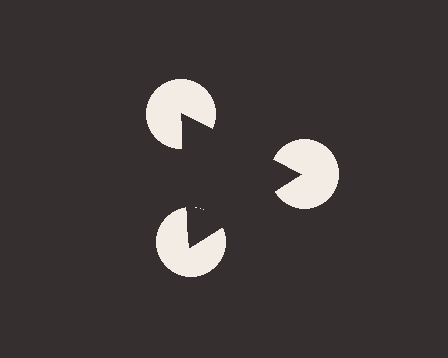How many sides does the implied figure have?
3 sides.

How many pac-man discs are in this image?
There are 3 — one at each vertex of the illusory triangle.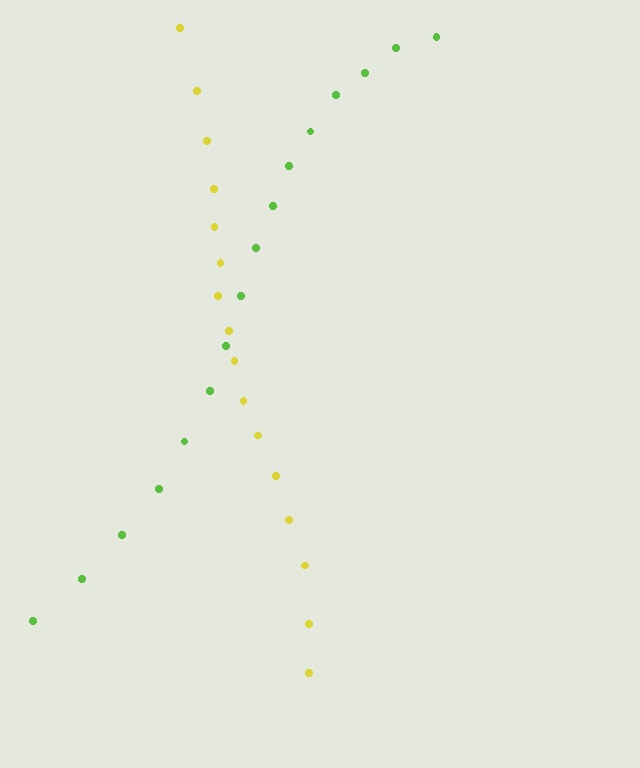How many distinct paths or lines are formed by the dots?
There are 2 distinct paths.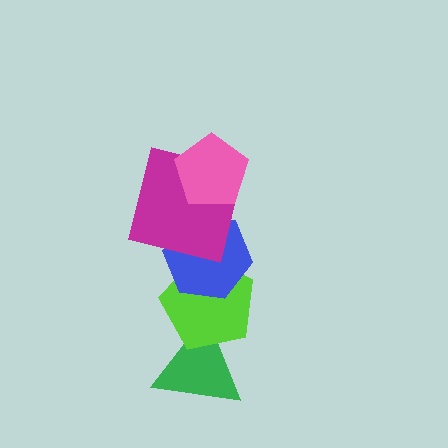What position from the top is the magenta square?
The magenta square is 2nd from the top.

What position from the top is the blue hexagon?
The blue hexagon is 3rd from the top.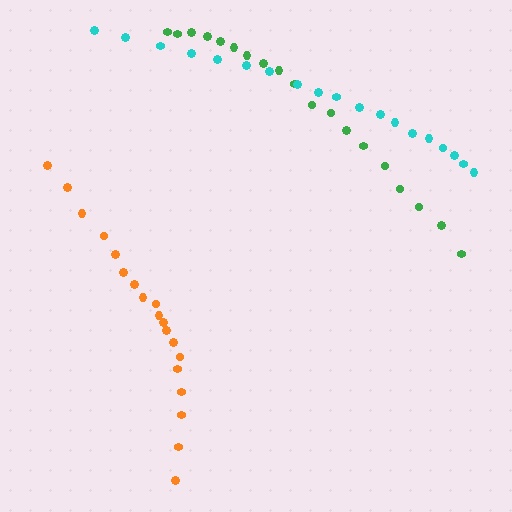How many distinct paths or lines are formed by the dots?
There are 3 distinct paths.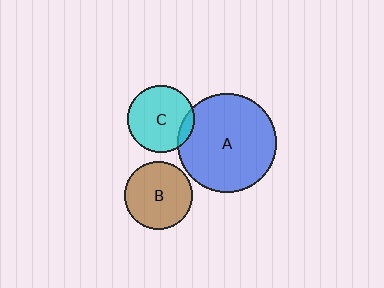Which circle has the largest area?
Circle A (blue).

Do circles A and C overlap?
Yes.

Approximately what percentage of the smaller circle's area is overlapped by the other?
Approximately 10%.